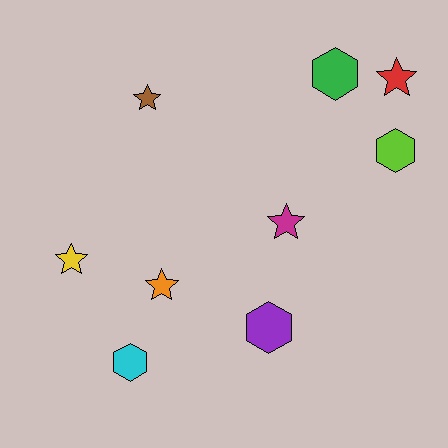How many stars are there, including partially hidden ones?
There are 5 stars.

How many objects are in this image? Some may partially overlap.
There are 9 objects.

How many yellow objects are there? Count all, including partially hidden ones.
There is 1 yellow object.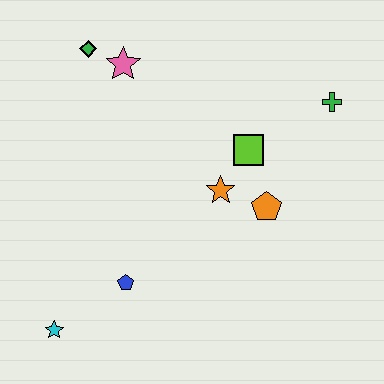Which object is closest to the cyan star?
The blue pentagon is closest to the cyan star.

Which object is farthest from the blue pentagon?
The green cross is farthest from the blue pentagon.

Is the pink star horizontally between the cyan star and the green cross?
Yes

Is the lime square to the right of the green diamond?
Yes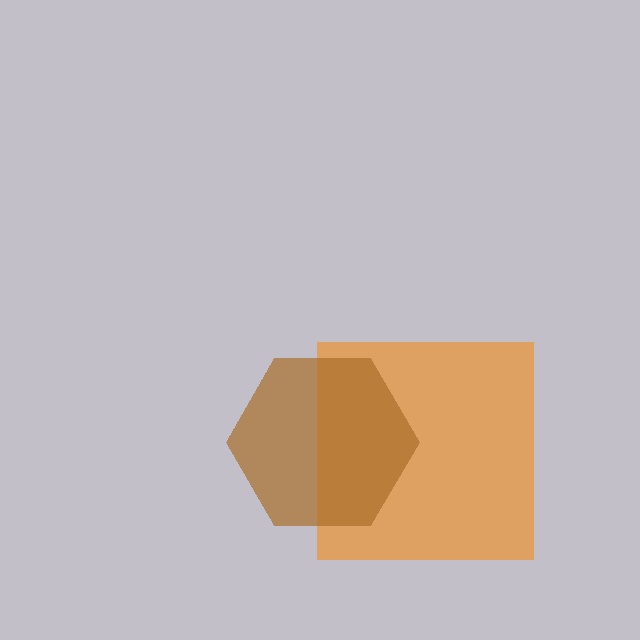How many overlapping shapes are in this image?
There are 2 overlapping shapes in the image.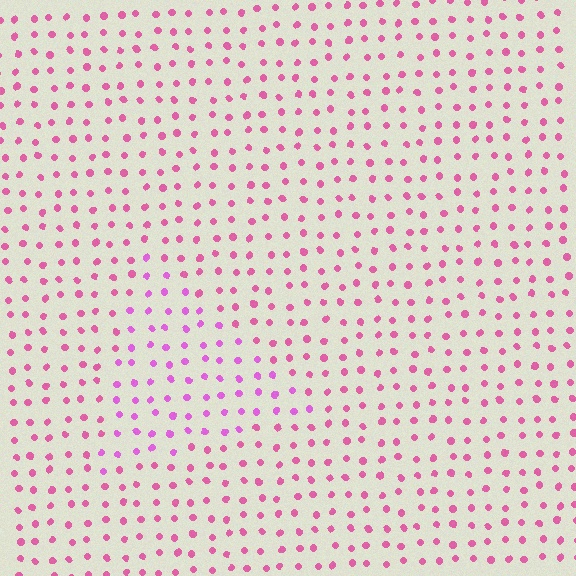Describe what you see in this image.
The image is filled with small pink elements in a uniform arrangement. A triangle-shaped region is visible where the elements are tinted to a slightly different hue, forming a subtle color boundary.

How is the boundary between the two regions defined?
The boundary is defined purely by a slight shift in hue (about 26 degrees). Spacing, size, and orientation are identical on both sides.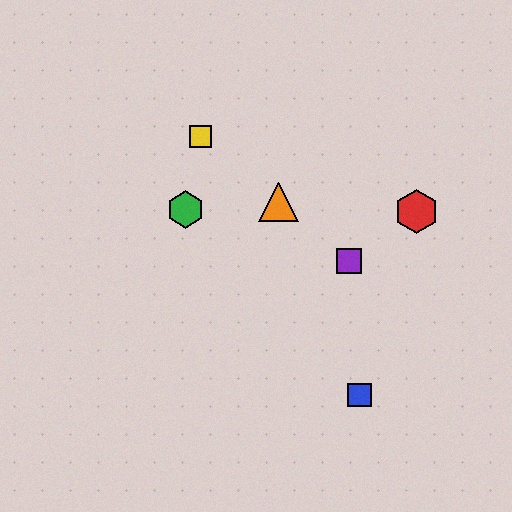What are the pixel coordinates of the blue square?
The blue square is at (359, 395).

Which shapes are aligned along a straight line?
The yellow square, the purple square, the orange triangle are aligned along a straight line.